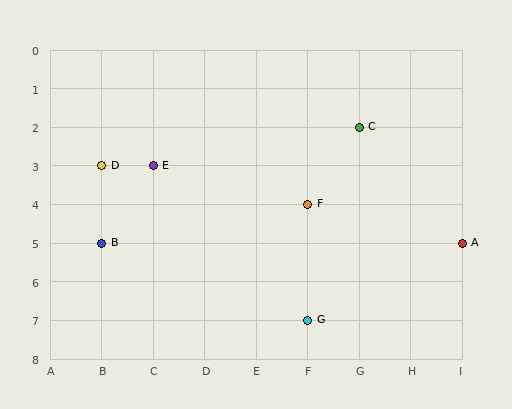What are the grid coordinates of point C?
Point C is at grid coordinates (G, 2).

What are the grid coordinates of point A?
Point A is at grid coordinates (I, 5).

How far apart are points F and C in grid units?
Points F and C are 1 column and 2 rows apart (about 2.2 grid units diagonally).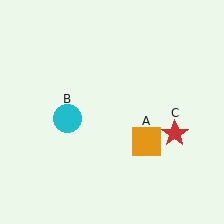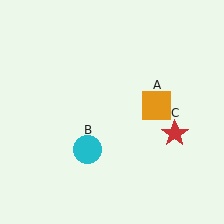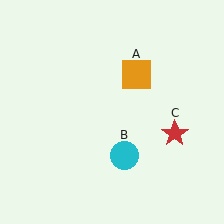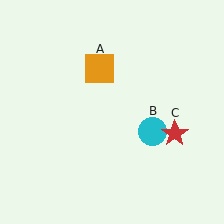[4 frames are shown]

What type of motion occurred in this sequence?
The orange square (object A), cyan circle (object B) rotated counterclockwise around the center of the scene.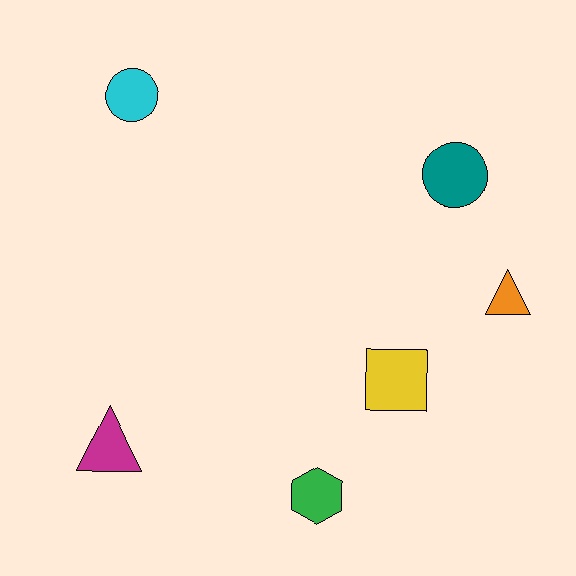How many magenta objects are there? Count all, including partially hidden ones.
There is 1 magenta object.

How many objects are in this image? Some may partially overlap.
There are 6 objects.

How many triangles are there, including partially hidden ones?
There are 2 triangles.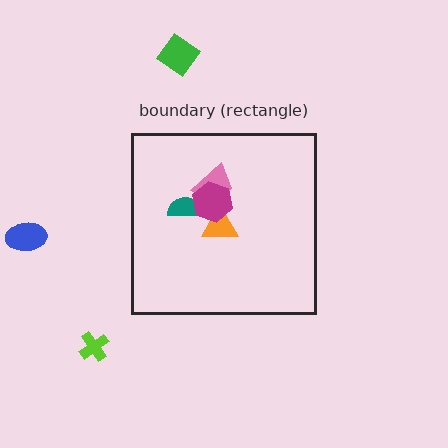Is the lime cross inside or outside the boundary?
Outside.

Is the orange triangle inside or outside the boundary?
Inside.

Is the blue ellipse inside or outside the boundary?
Outside.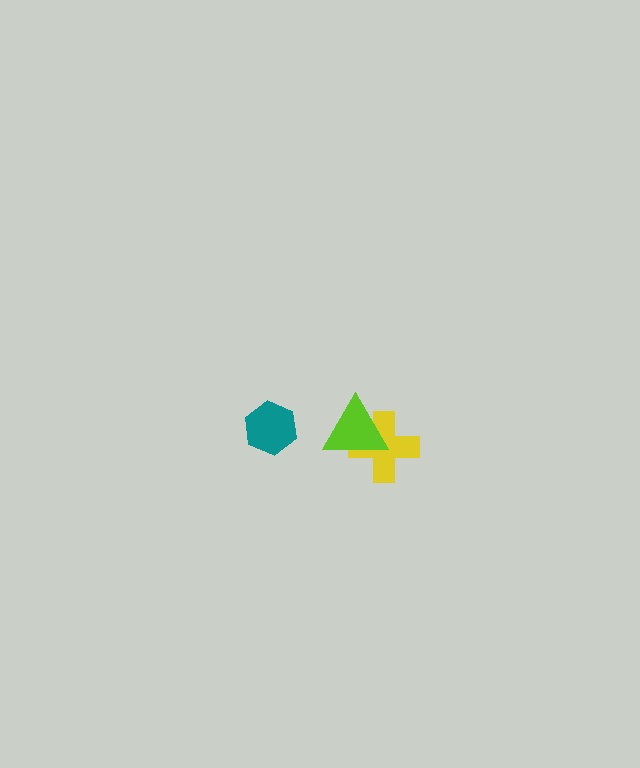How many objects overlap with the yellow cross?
1 object overlaps with the yellow cross.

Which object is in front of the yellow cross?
The lime triangle is in front of the yellow cross.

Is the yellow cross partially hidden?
Yes, it is partially covered by another shape.